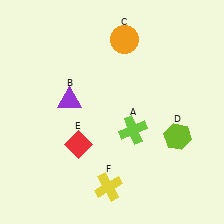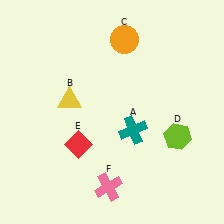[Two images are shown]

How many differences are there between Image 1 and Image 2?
There are 3 differences between the two images.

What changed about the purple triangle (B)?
In Image 1, B is purple. In Image 2, it changed to yellow.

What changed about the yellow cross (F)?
In Image 1, F is yellow. In Image 2, it changed to pink.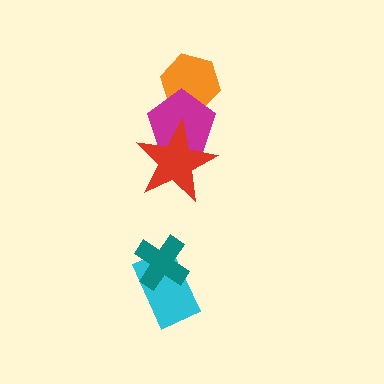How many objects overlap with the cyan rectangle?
1 object overlaps with the cyan rectangle.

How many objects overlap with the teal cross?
1 object overlaps with the teal cross.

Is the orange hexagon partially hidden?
Yes, it is partially covered by another shape.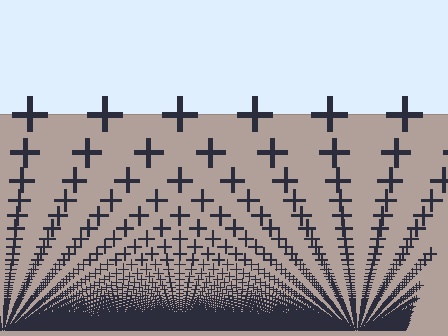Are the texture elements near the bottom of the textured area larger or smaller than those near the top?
Smaller. The gradient is inverted — elements near the bottom are smaller and denser.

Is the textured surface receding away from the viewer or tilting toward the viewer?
The surface appears to tilt toward the viewer. Texture elements get larger and sparser toward the top.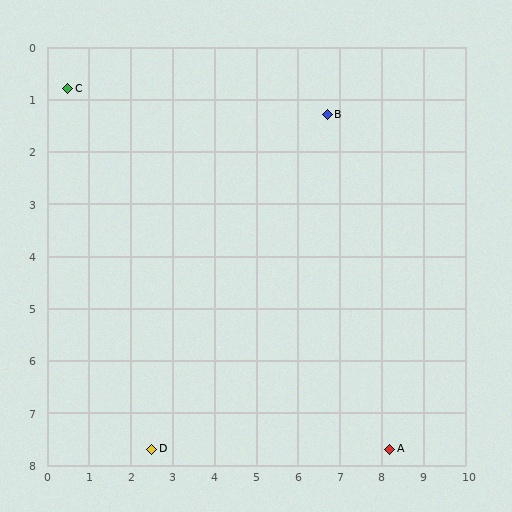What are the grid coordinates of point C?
Point C is at approximately (0.5, 0.8).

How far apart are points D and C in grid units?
Points D and C are about 7.2 grid units apart.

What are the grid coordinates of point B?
Point B is at approximately (6.7, 1.3).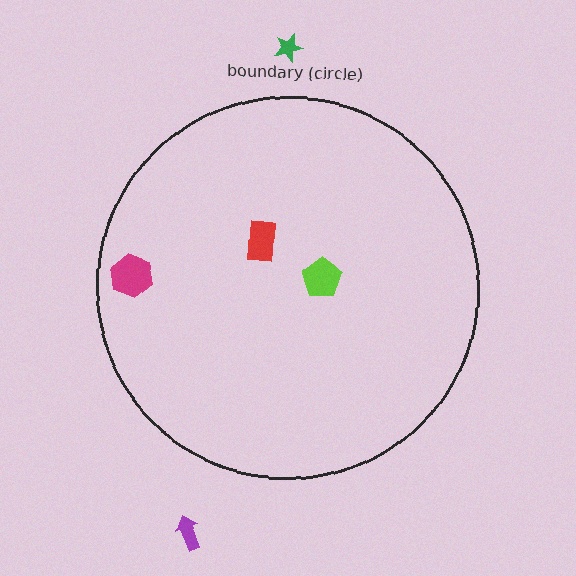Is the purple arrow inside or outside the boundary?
Outside.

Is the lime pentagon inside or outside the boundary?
Inside.